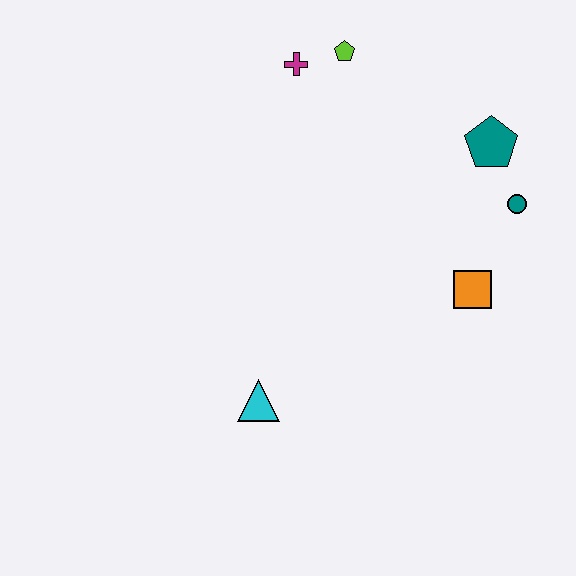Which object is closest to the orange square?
The teal circle is closest to the orange square.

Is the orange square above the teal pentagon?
No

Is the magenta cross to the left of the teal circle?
Yes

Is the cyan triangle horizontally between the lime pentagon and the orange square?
No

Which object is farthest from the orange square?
The magenta cross is farthest from the orange square.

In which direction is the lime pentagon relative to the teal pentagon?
The lime pentagon is to the left of the teal pentagon.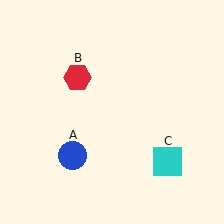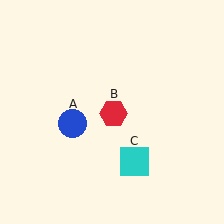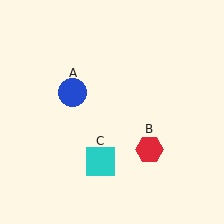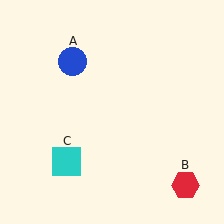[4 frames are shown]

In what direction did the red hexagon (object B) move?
The red hexagon (object B) moved down and to the right.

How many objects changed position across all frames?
3 objects changed position: blue circle (object A), red hexagon (object B), cyan square (object C).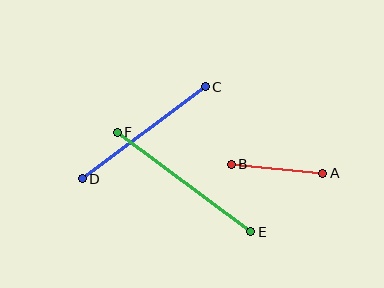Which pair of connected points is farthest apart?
Points E and F are farthest apart.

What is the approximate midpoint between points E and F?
The midpoint is at approximately (184, 182) pixels.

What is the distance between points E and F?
The distance is approximately 166 pixels.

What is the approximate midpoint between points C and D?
The midpoint is at approximately (144, 133) pixels.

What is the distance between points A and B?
The distance is approximately 92 pixels.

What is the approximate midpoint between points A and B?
The midpoint is at approximately (277, 169) pixels.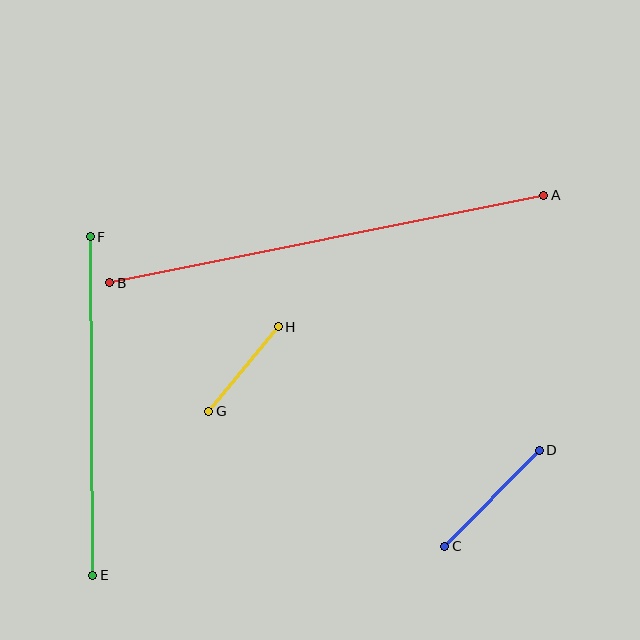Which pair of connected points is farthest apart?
Points A and B are farthest apart.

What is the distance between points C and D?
The distance is approximately 134 pixels.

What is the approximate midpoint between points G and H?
The midpoint is at approximately (244, 369) pixels.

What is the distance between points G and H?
The distance is approximately 109 pixels.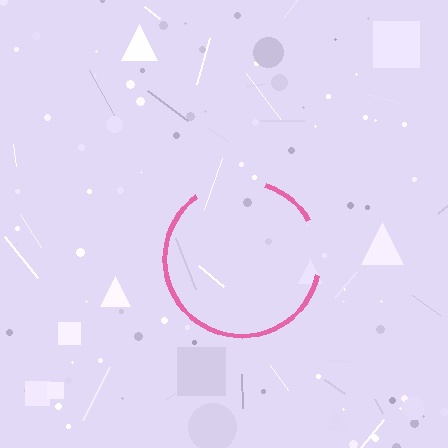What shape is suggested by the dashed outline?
The dashed outline suggests a circle.